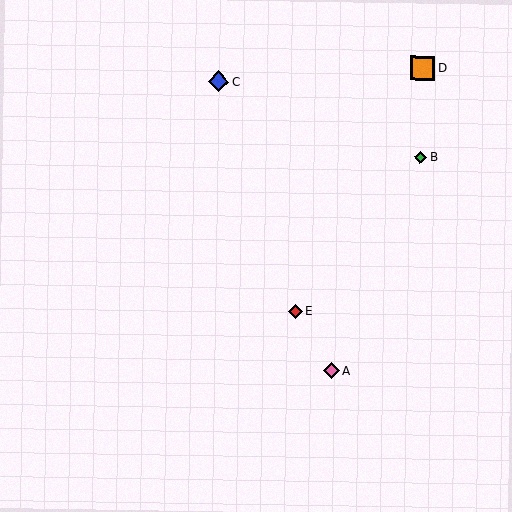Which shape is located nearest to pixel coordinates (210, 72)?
The blue diamond (labeled C) at (218, 82) is nearest to that location.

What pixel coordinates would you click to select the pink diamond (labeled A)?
Click at (331, 371) to select the pink diamond A.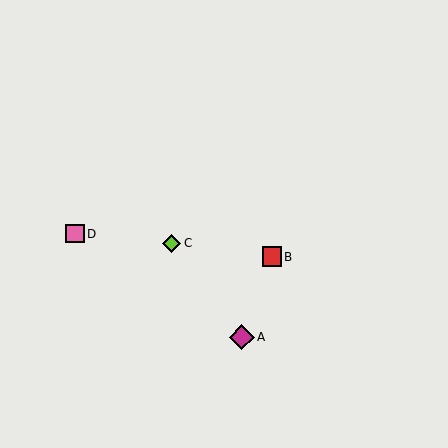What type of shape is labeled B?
Shape B is a red square.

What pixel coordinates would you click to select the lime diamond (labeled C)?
Click at (172, 243) to select the lime diamond C.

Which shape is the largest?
The magenta diamond (labeled A) is the largest.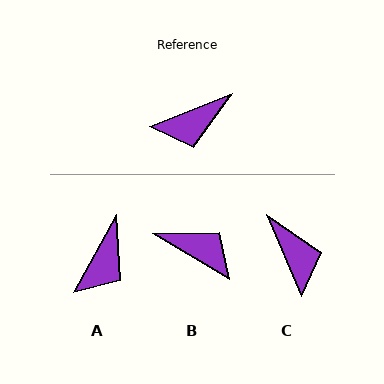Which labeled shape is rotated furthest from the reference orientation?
B, about 127 degrees away.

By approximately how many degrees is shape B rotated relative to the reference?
Approximately 127 degrees counter-clockwise.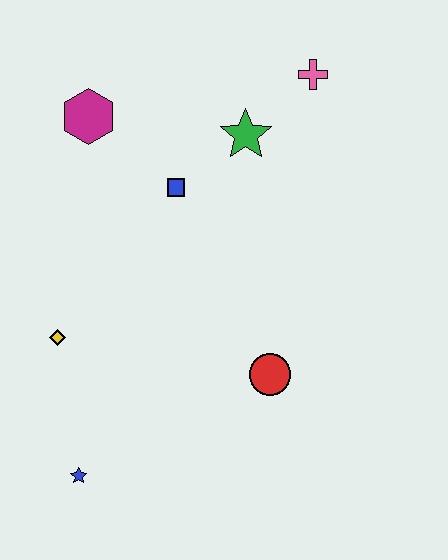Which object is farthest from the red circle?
The magenta hexagon is farthest from the red circle.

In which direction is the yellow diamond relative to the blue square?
The yellow diamond is below the blue square.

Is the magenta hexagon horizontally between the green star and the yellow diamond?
Yes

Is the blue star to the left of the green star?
Yes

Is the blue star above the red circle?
No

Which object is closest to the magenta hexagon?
The blue square is closest to the magenta hexagon.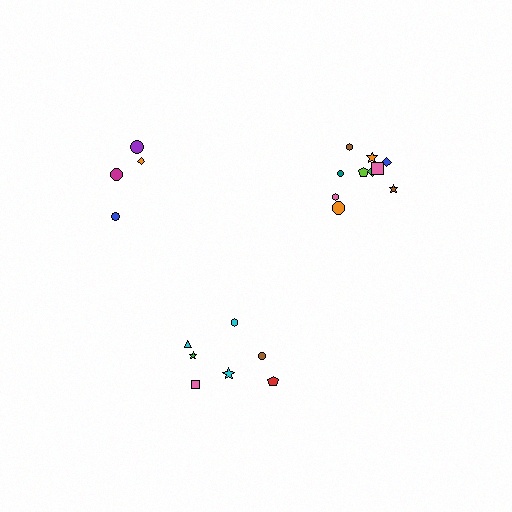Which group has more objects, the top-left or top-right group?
The top-right group.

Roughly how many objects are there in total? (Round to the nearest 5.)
Roughly 20 objects in total.